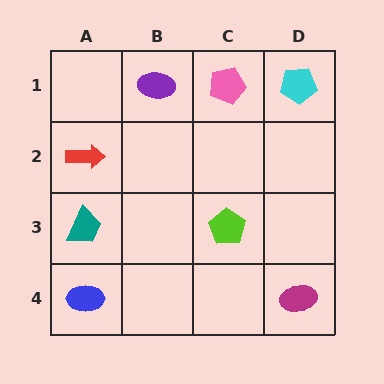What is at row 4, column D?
A magenta ellipse.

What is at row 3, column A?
A teal trapezoid.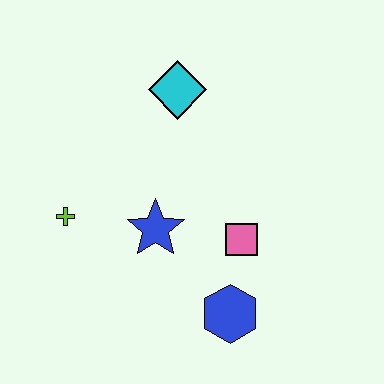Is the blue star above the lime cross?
No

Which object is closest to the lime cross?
The blue star is closest to the lime cross.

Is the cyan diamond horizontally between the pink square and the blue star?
Yes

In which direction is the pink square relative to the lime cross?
The pink square is to the right of the lime cross.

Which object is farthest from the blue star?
The cyan diamond is farthest from the blue star.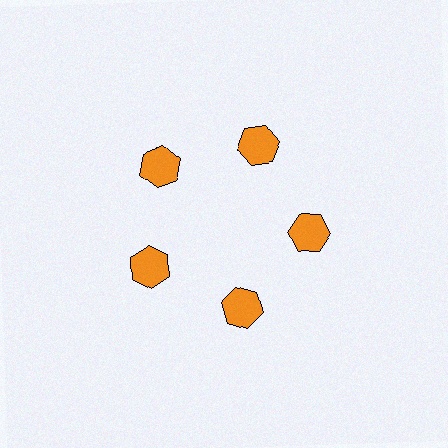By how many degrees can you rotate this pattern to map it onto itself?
The pattern maps onto itself every 72 degrees of rotation.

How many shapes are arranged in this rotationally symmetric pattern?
There are 5 shapes, arranged in 5 groups of 1.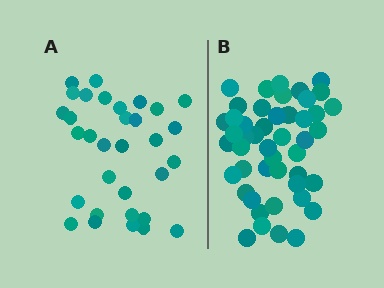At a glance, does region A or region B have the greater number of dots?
Region B (the right region) has more dots.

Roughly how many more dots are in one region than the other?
Region B has approximately 15 more dots than region A.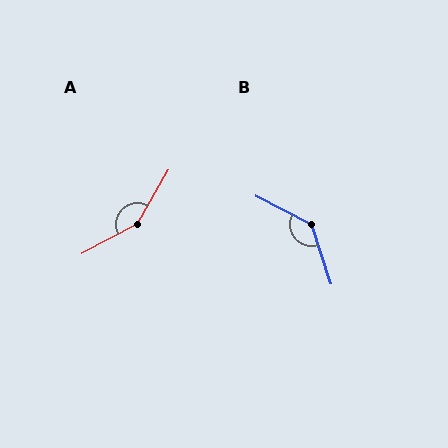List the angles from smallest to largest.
B (136°), A (148°).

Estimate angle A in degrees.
Approximately 148 degrees.